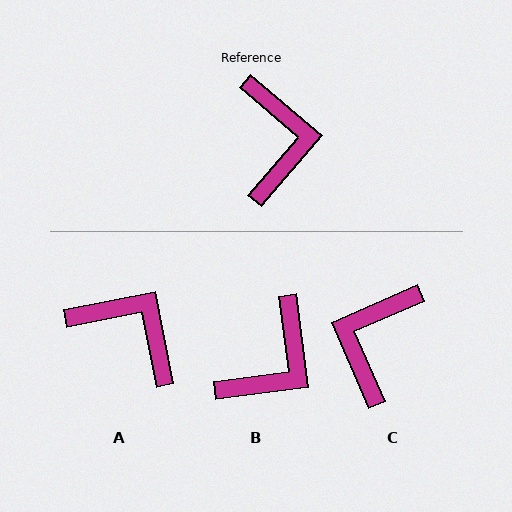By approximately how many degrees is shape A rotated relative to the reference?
Approximately 52 degrees counter-clockwise.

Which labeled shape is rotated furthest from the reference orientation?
C, about 154 degrees away.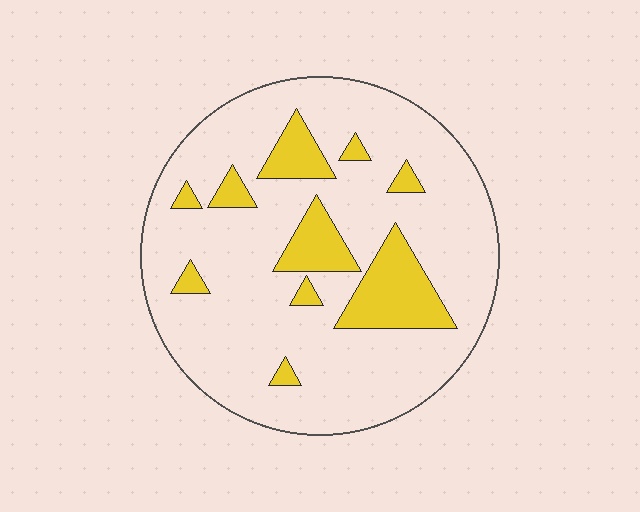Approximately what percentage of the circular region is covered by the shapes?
Approximately 20%.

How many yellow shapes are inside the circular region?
10.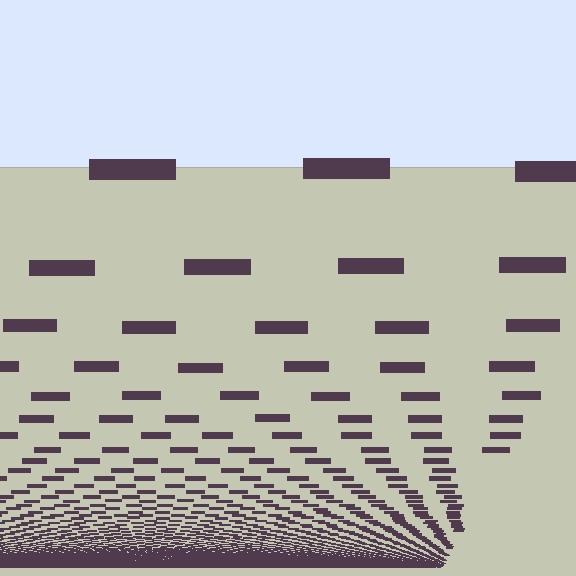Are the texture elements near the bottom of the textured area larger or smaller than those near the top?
Smaller. The gradient is inverted — elements near the bottom are smaller and denser.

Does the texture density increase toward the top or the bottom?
Density increases toward the bottom.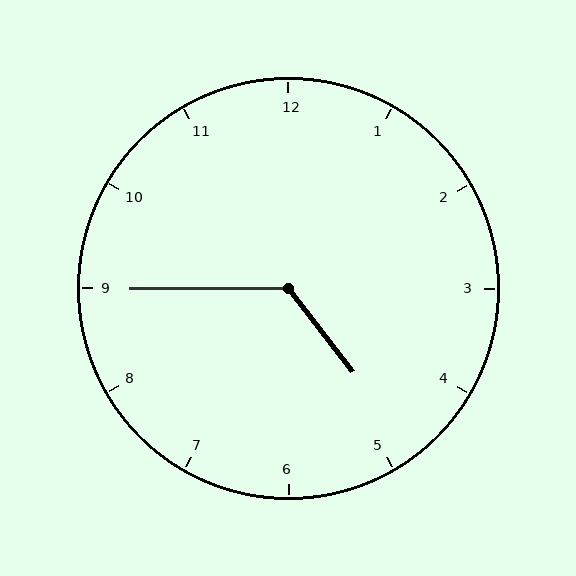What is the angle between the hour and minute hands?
Approximately 128 degrees.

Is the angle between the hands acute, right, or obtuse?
It is obtuse.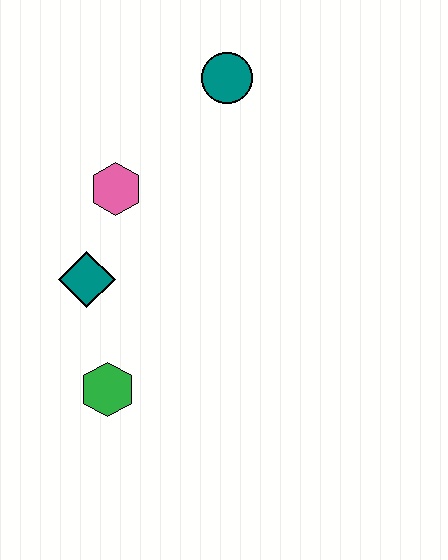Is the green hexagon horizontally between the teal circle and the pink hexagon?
No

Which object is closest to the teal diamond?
The pink hexagon is closest to the teal diamond.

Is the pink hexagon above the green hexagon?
Yes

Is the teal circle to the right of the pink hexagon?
Yes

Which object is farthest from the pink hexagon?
The green hexagon is farthest from the pink hexagon.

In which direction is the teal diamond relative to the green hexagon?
The teal diamond is above the green hexagon.